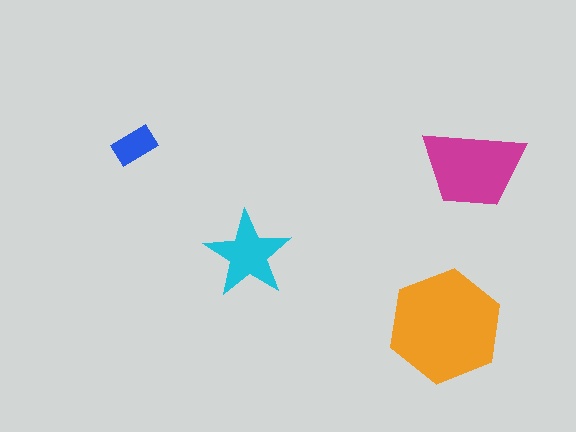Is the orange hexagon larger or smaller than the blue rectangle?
Larger.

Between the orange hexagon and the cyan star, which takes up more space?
The orange hexagon.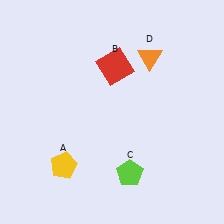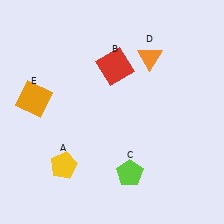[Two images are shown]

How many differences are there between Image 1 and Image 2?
There is 1 difference between the two images.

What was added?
An orange square (E) was added in Image 2.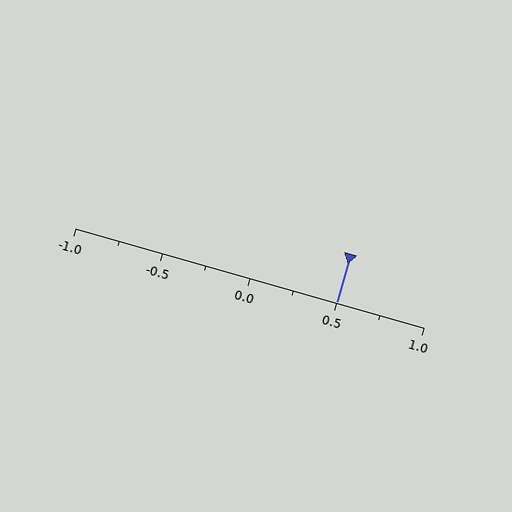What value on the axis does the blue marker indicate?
The marker indicates approximately 0.5.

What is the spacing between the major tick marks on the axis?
The major ticks are spaced 0.5 apart.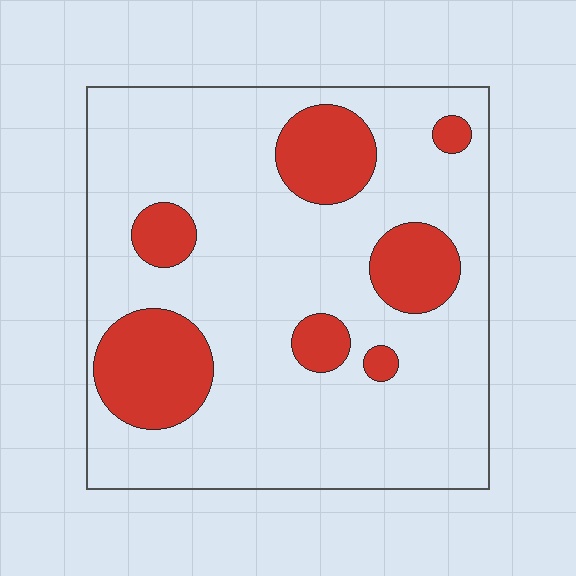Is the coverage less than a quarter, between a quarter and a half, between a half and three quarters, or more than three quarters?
Less than a quarter.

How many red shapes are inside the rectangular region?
7.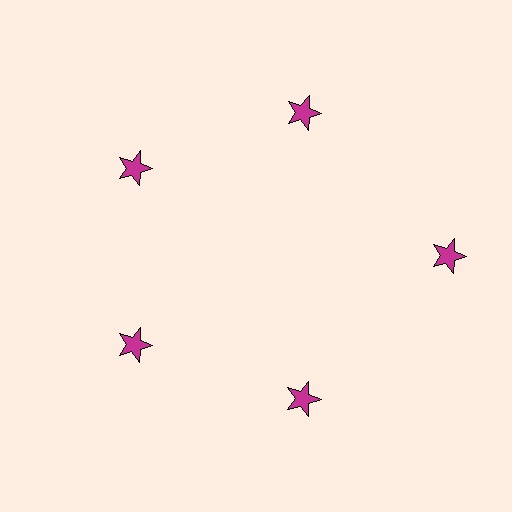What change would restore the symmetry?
The symmetry would be restored by moving it inward, back onto the ring so that all 5 stars sit at equal angles and equal distance from the center.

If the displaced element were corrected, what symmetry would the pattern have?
It would have 5-fold rotational symmetry — the pattern would map onto itself every 72 degrees.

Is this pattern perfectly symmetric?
No. The 5 magenta stars are arranged in a ring, but one element near the 3 o'clock position is pushed outward from the center, breaking the 5-fold rotational symmetry.